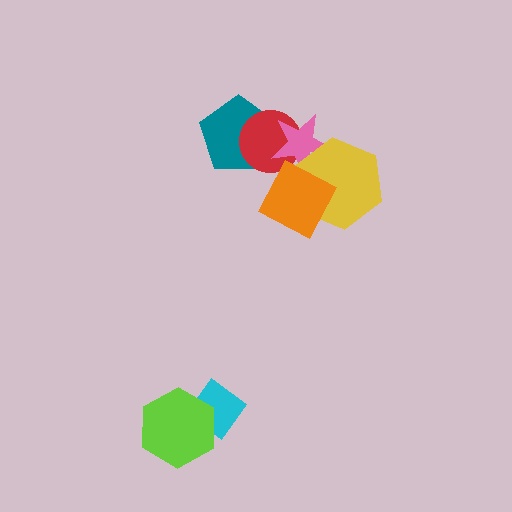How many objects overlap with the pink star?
3 objects overlap with the pink star.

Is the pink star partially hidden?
Yes, it is partially covered by another shape.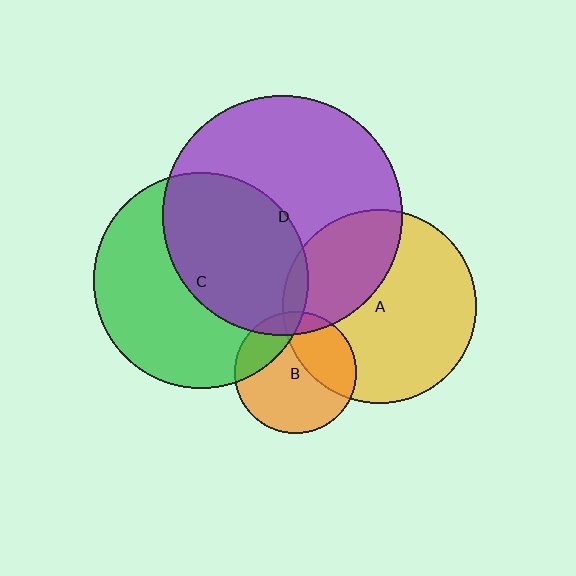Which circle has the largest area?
Circle D (purple).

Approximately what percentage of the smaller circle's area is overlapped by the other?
Approximately 50%.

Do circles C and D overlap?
Yes.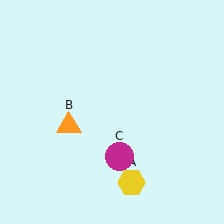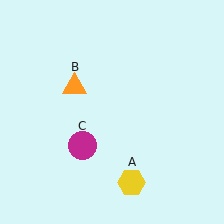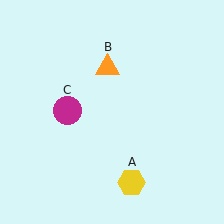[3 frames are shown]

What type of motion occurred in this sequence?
The orange triangle (object B), magenta circle (object C) rotated clockwise around the center of the scene.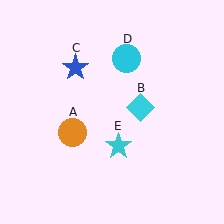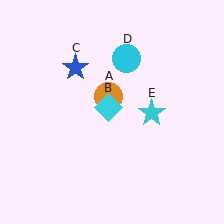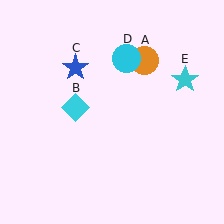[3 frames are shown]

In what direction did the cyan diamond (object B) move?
The cyan diamond (object B) moved left.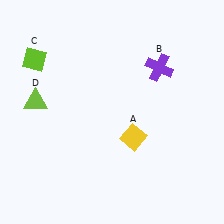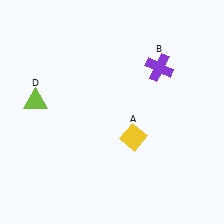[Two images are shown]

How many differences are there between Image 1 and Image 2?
There is 1 difference between the two images.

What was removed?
The lime diamond (C) was removed in Image 2.